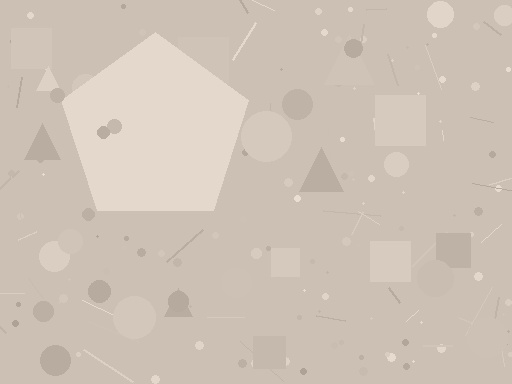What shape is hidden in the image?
A pentagon is hidden in the image.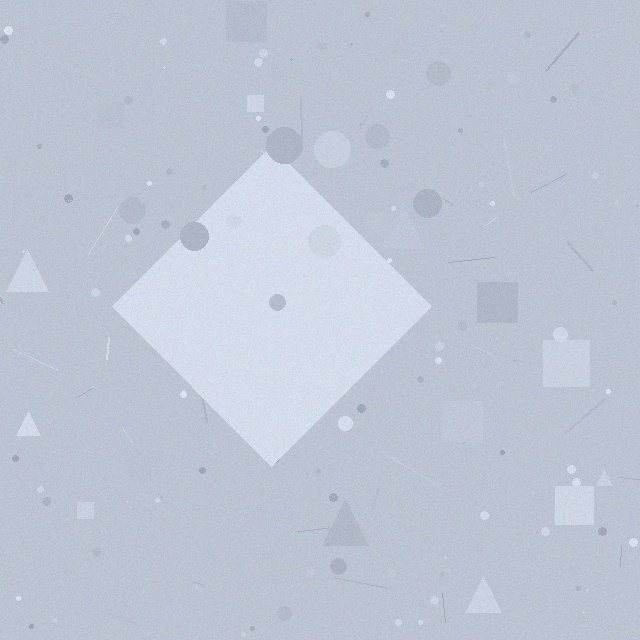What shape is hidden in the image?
A diamond is hidden in the image.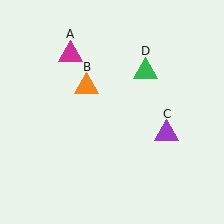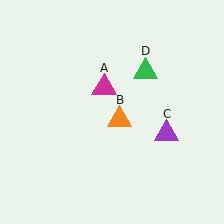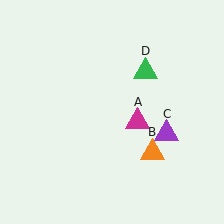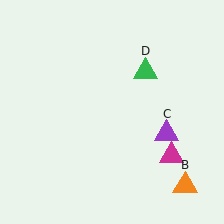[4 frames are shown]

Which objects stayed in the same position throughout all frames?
Purple triangle (object C) and green triangle (object D) remained stationary.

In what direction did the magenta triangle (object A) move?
The magenta triangle (object A) moved down and to the right.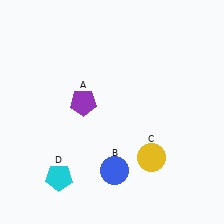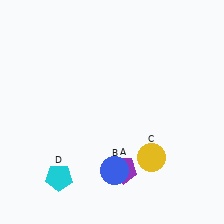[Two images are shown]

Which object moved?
The purple pentagon (A) moved down.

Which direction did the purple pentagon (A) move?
The purple pentagon (A) moved down.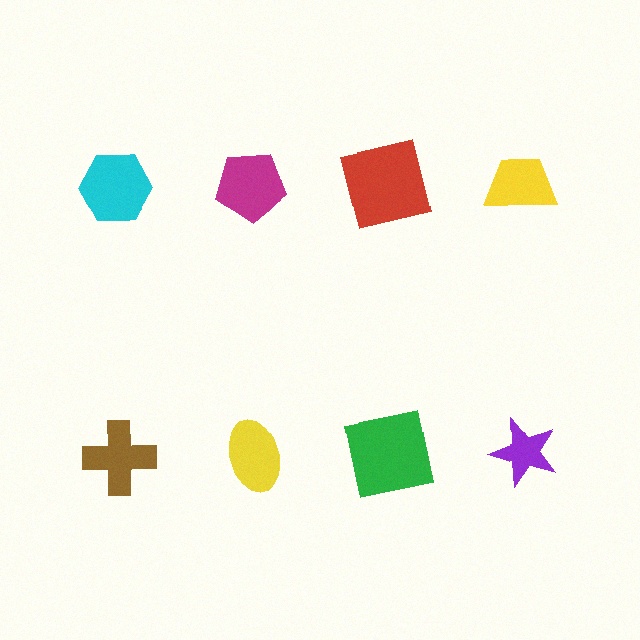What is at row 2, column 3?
A green square.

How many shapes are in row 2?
4 shapes.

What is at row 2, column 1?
A brown cross.